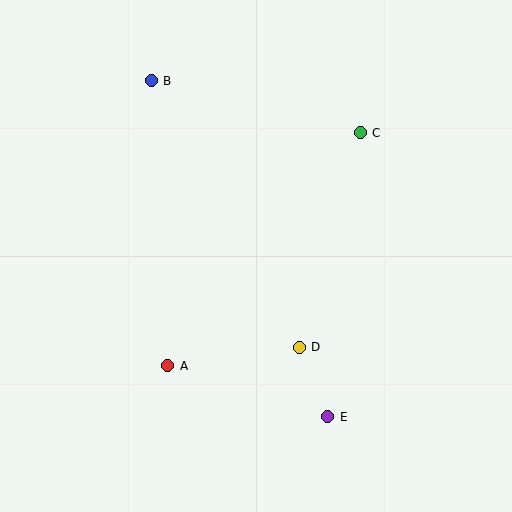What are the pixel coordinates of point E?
Point E is at (328, 417).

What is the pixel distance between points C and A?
The distance between C and A is 302 pixels.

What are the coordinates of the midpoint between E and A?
The midpoint between E and A is at (248, 391).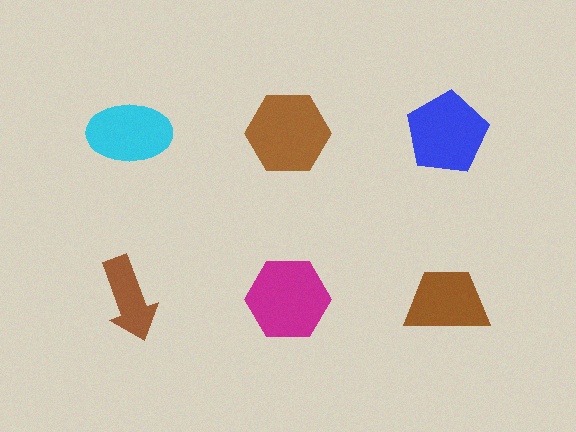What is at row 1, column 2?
A brown hexagon.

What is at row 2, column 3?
A brown trapezoid.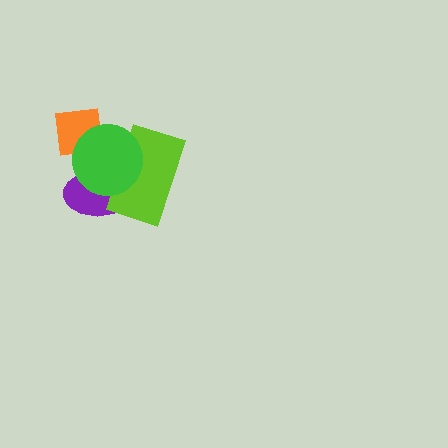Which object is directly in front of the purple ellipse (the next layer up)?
The lime rectangle is directly in front of the purple ellipse.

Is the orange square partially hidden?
Yes, it is partially covered by another shape.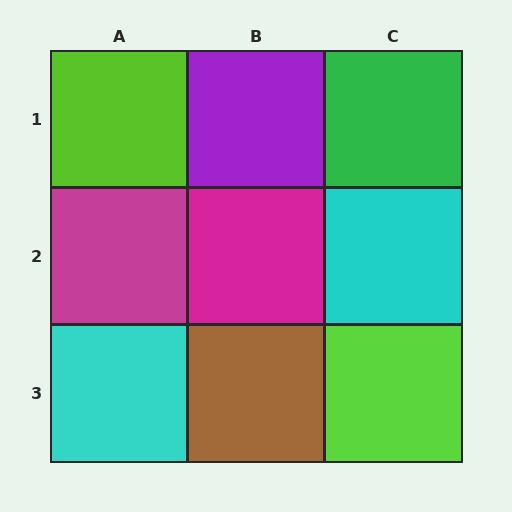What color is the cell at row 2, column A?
Magenta.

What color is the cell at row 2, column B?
Magenta.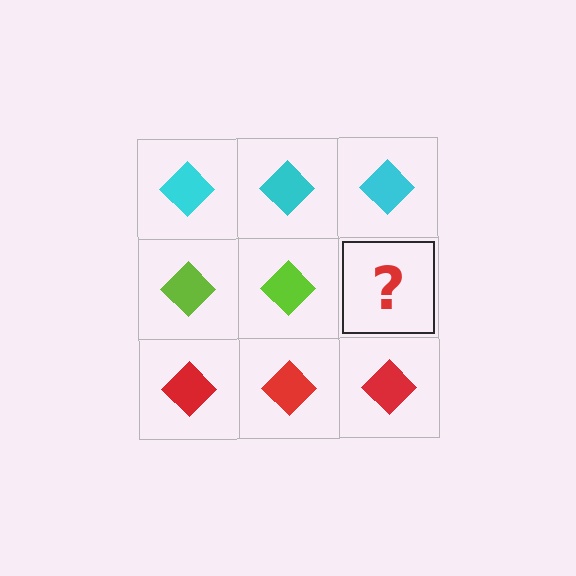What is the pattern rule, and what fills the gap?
The rule is that each row has a consistent color. The gap should be filled with a lime diamond.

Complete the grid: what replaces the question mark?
The question mark should be replaced with a lime diamond.